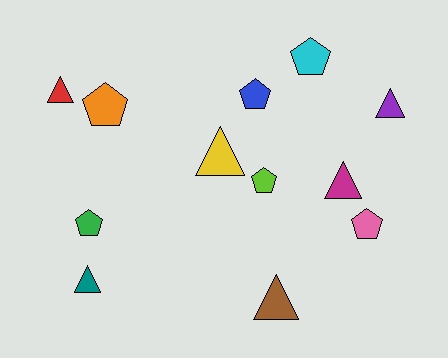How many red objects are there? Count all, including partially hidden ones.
There is 1 red object.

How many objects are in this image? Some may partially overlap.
There are 12 objects.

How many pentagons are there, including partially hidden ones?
There are 6 pentagons.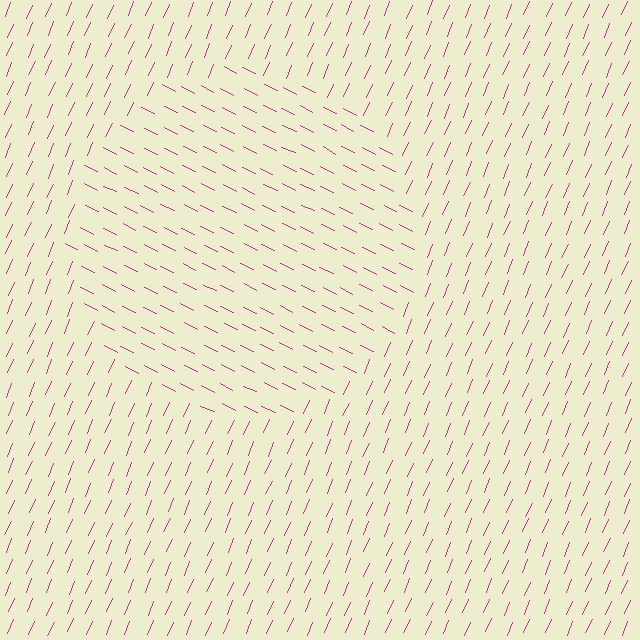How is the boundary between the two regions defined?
The boundary is defined purely by a change in line orientation (approximately 87 degrees difference). All lines are the same color and thickness.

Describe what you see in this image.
The image is filled with small magenta line segments. A circle region in the image has lines oriented differently from the surrounding lines, creating a visible texture boundary.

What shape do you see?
I see a circle.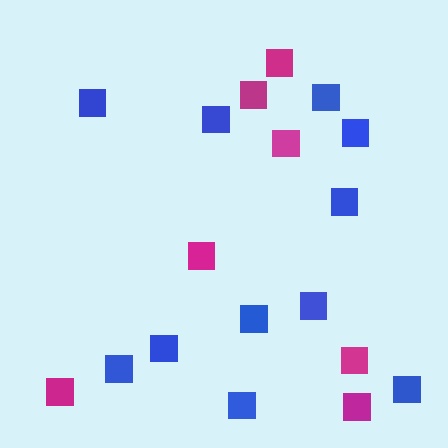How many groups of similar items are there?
There are 2 groups: one group of blue squares (11) and one group of magenta squares (7).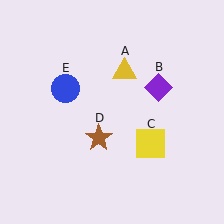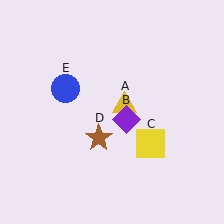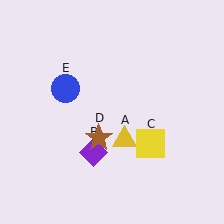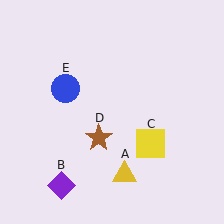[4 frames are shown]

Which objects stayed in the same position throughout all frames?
Yellow square (object C) and brown star (object D) and blue circle (object E) remained stationary.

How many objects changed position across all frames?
2 objects changed position: yellow triangle (object A), purple diamond (object B).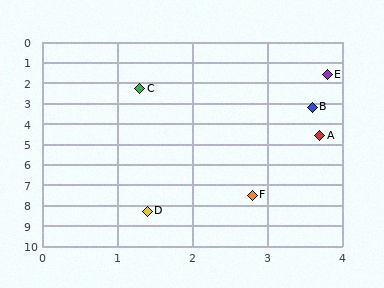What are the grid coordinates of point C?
Point C is at approximately (1.3, 2.3).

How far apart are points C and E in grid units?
Points C and E are about 2.6 grid units apart.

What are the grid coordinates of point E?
Point E is at approximately (3.8, 1.6).